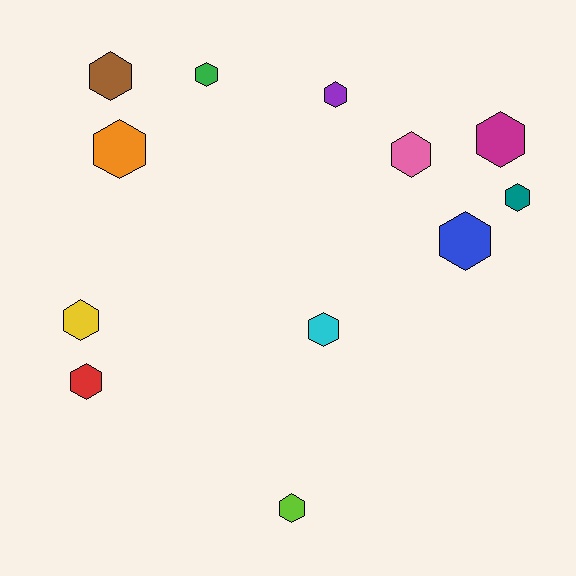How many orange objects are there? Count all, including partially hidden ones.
There is 1 orange object.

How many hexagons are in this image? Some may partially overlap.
There are 12 hexagons.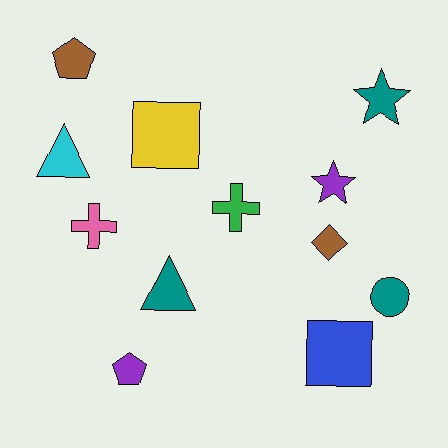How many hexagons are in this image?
There are no hexagons.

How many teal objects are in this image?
There are 3 teal objects.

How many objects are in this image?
There are 12 objects.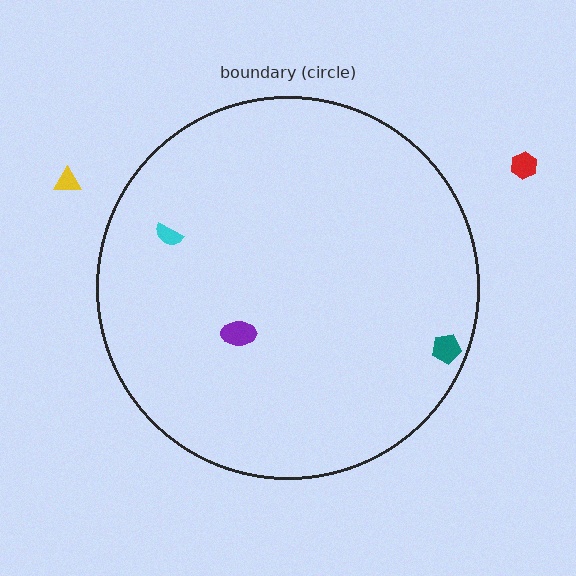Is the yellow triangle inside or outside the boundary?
Outside.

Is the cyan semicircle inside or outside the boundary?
Inside.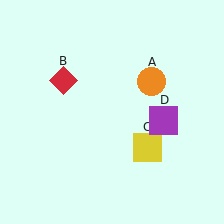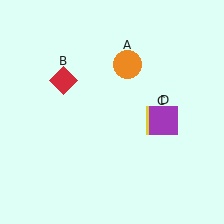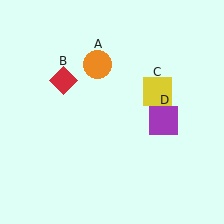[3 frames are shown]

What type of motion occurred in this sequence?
The orange circle (object A), yellow square (object C) rotated counterclockwise around the center of the scene.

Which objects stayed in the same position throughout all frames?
Red diamond (object B) and purple square (object D) remained stationary.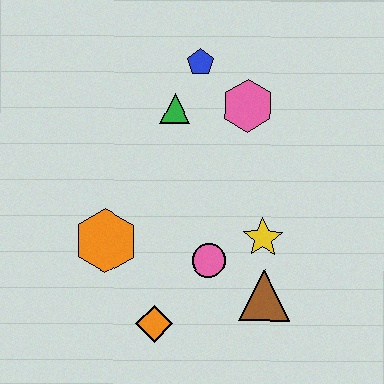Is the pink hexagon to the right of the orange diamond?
Yes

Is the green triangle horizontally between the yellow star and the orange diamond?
Yes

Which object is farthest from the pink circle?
The blue pentagon is farthest from the pink circle.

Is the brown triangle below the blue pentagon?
Yes